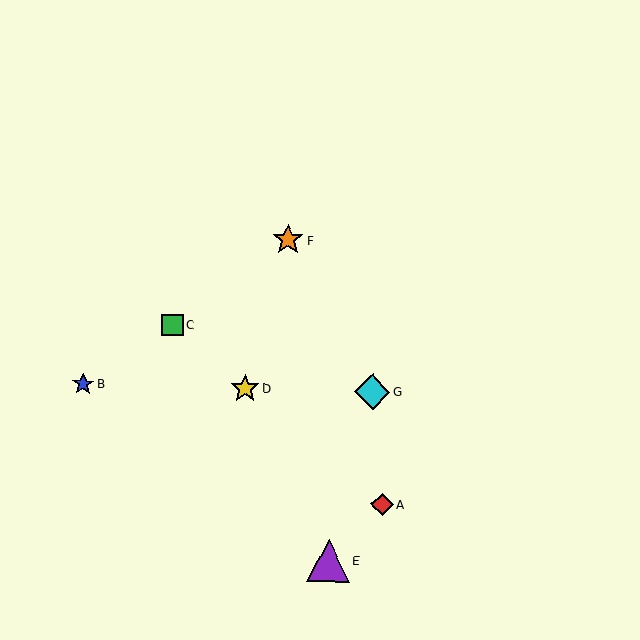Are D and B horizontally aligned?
Yes, both are at y≈388.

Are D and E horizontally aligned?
No, D is at y≈388 and E is at y≈561.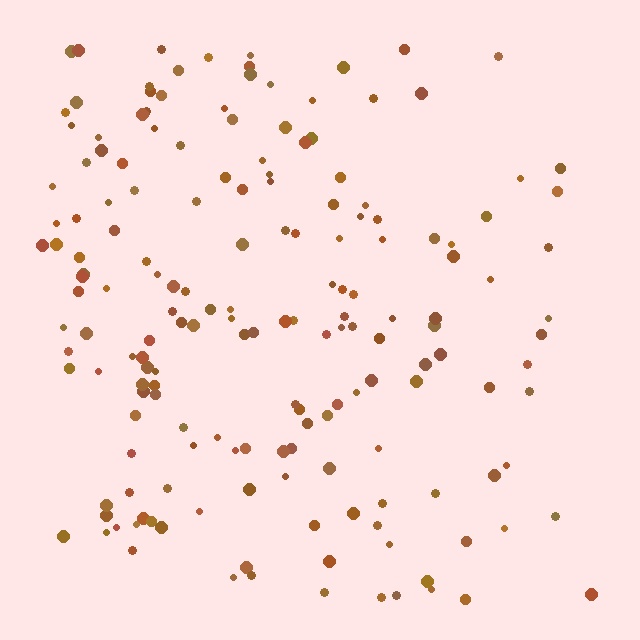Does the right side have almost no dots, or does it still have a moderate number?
Still a moderate number, just noticeably fewer than the left.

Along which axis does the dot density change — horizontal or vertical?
Horizontal.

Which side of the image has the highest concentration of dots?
The left.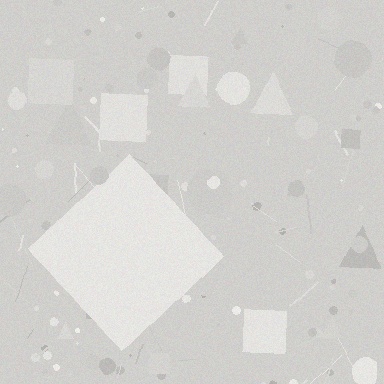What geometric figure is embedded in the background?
A diamond is embedded in the background.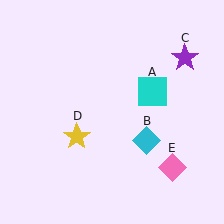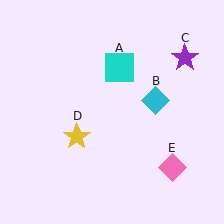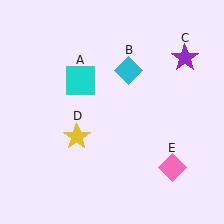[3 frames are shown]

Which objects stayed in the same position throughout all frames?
Purple star (object C) and yellow star (object D) and pink diamond (object E) remained stationary.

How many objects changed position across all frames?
2 objects changed position: cyan square (object A), cyan diamond (object B).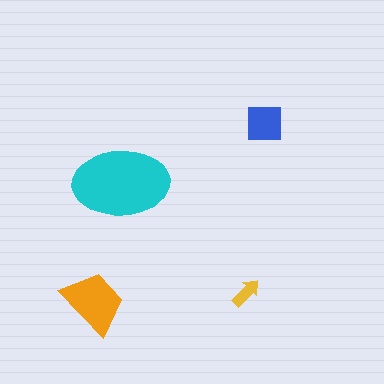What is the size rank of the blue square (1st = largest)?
3rd.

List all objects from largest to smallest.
The cyan ellipse, the orange trapezoid, the blue square, the yellow arrow.